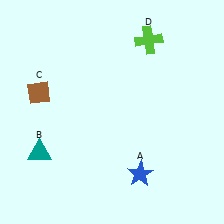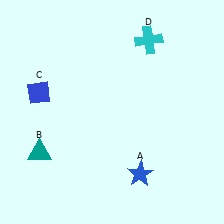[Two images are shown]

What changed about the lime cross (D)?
In Image 1, D is lime. In Image 2, it changed to cyan.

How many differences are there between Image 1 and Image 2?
There are 2 differences between the two images.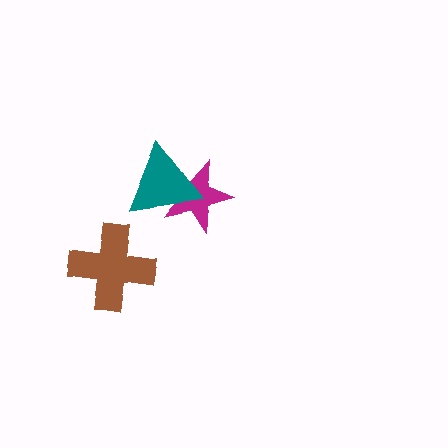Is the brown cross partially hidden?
No, no other shape covers it.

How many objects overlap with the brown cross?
0 objects overlap with the brown cross.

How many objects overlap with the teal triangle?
1 object overlaps with the teal triangle.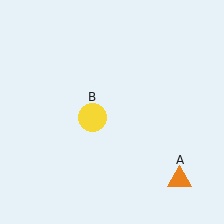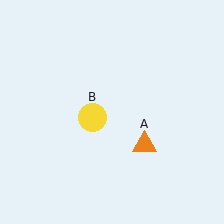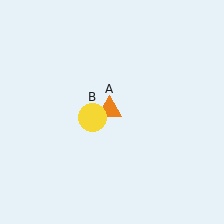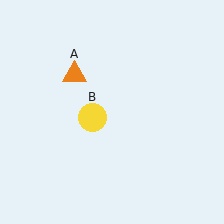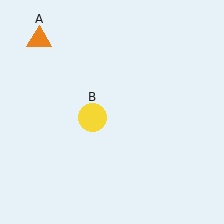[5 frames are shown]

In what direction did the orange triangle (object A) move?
The orange triangle (object A) moved up and to the left.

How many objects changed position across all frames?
1 object changed position: orange triangle (object A).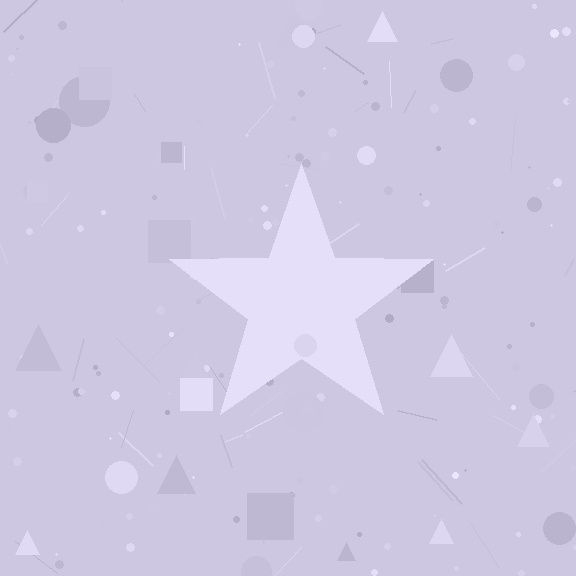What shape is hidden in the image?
A star is hidden in the image.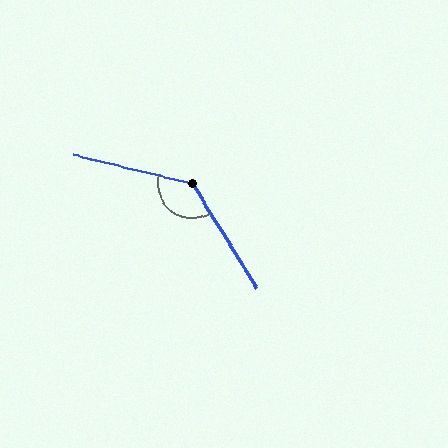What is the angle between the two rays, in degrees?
Approximately 135 degrees.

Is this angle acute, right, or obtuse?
It is obtuse.